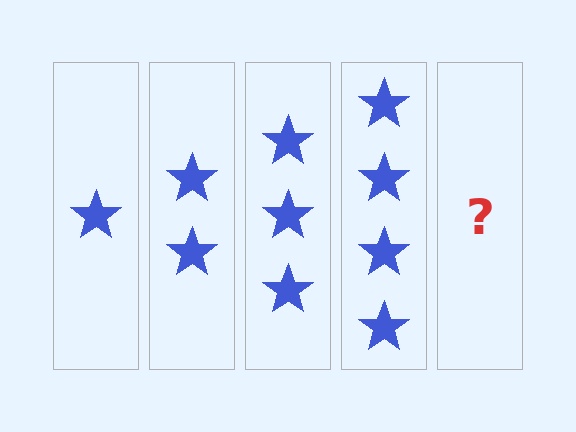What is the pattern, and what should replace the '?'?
The pattern is that each step adds one more star. The '?' should be 5 stars.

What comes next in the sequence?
The next element should be 5 stars.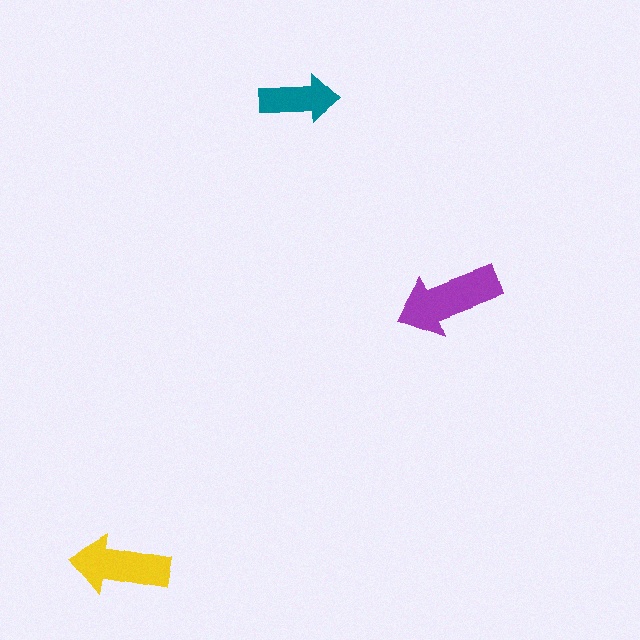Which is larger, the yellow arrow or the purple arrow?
The purple one.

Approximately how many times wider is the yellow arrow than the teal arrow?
About 1.5 times wider.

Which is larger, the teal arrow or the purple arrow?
The purple one.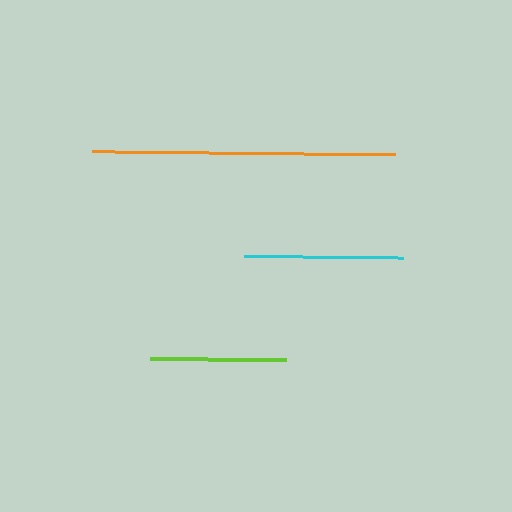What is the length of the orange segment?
The orange segment is approximately 302 pixels long.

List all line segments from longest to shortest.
From longest to shortest: orange, cyan, lime.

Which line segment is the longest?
The orange line is the longest at approximately 302 pixels.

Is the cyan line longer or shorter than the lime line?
The cyan line is longer than the lime line.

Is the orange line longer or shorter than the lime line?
The orange line is longer than the lime line.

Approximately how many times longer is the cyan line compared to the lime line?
The cyan line is approximately 1.2 times the length of the lime line.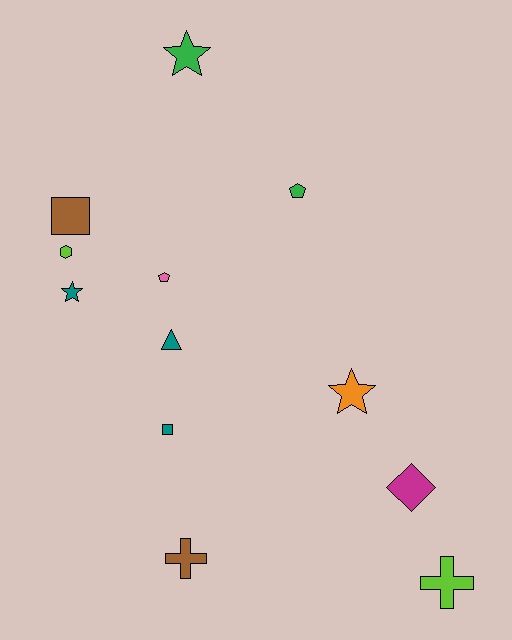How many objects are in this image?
There are 12 objects.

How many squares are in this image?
There are 2 squares.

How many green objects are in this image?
There are 2 green objects.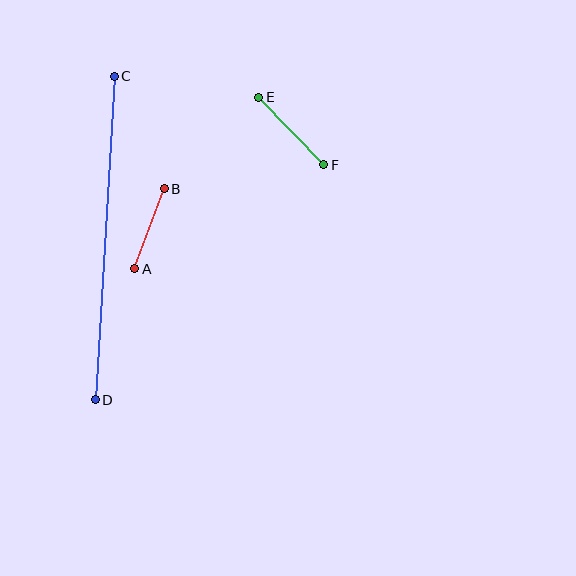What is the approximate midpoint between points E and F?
The midpoint is at approximately (291, 131) pixels.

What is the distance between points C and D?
The distance is approximately 324 pixels.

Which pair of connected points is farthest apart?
Points C and D are farthest apart.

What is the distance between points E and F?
The distance is approximately 93 pixels.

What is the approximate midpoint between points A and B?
The midpoint is at approximately (149, 229) pixels.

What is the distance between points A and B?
The distance is approximately 85 pixels.